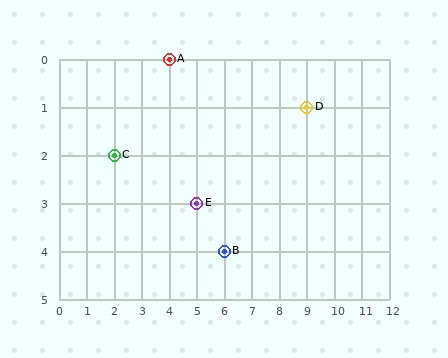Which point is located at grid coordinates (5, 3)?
Point E is at (5, 3).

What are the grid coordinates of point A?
Point A is at grid coordinates (4, 0).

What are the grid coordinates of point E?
Point E is at grid coordinates (5, 3).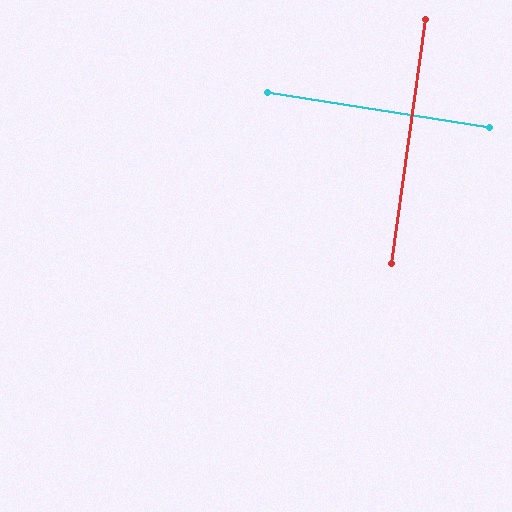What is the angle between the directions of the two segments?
Approximately 89 degrees.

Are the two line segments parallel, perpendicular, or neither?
Perpendicular — they meet at approximately 89°.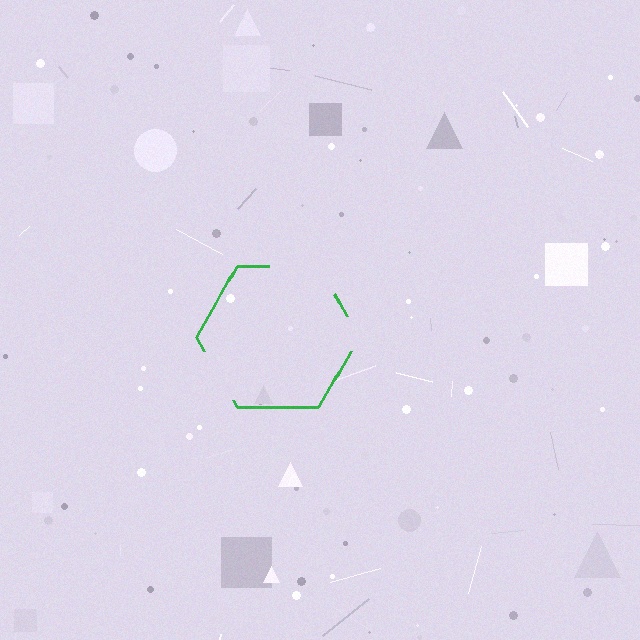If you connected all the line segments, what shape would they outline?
They would outline a hexagon.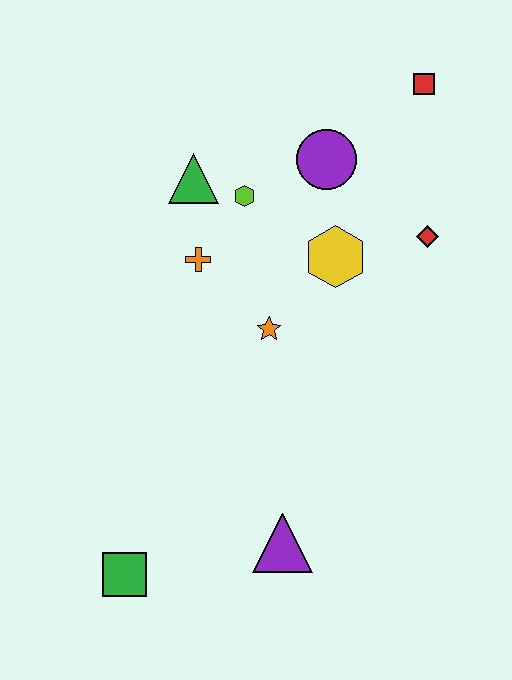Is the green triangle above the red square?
No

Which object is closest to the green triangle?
The lime hexagon is closest to the green triangle.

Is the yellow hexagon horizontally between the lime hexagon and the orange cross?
No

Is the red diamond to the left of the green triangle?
No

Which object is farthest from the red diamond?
The green square is farthest from the red diamond.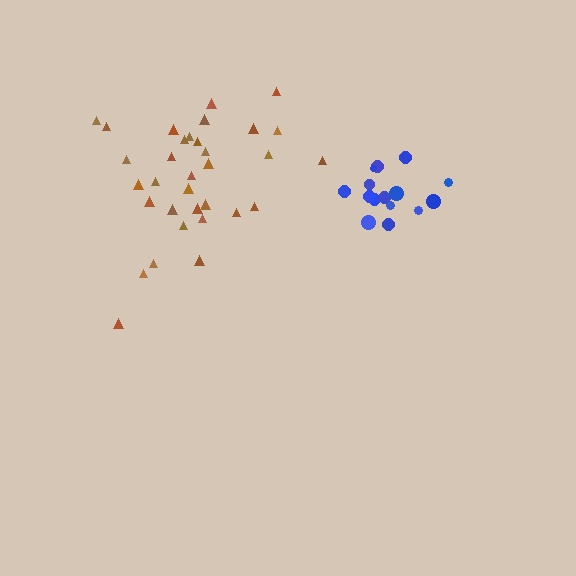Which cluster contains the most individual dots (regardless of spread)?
Brown (33).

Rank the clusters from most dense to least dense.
blue, brown.